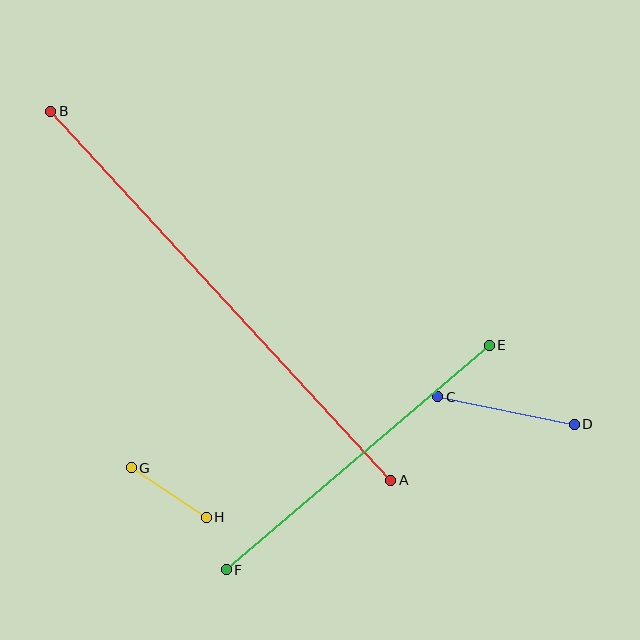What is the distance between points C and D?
The distance is approximately 139 pixels.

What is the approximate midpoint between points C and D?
The midpoint is at approximately (506, 411) pixels.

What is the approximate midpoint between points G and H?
The midpoint is at approximately (169, 493) pixels.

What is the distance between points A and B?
The distance is approximately 502 pixels.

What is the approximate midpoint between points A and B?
The midpoint is at approximately (221, 296) pixels.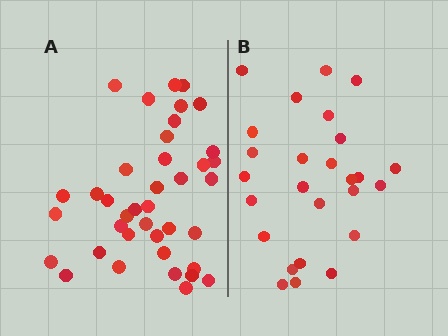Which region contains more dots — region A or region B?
Region A (the left region) has more dots.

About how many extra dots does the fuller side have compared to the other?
Region A has approximately 15 more dots than region B.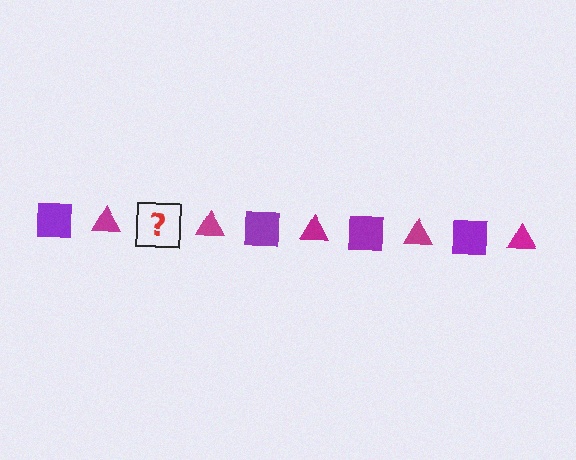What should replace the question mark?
The question mark should be replaced with a purple square.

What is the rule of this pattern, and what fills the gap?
The rule is that the pattern alternates between purple square and magenta triangle. The gap should be filled with a purple square.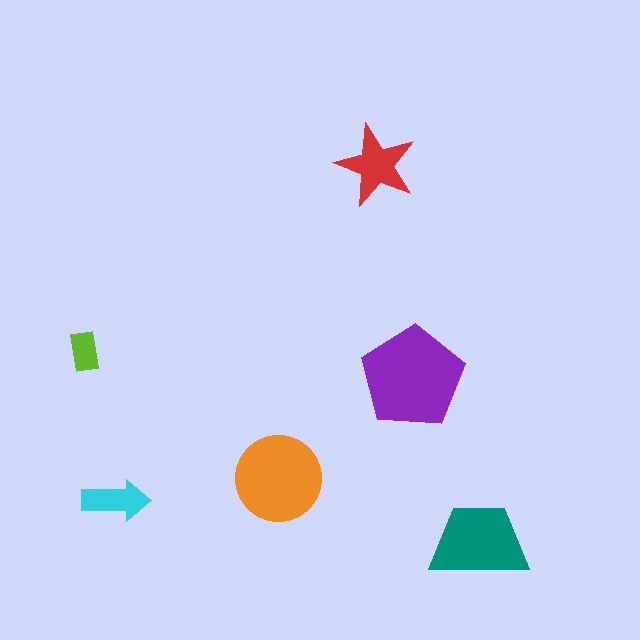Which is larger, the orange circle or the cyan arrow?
The orange circle.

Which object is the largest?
The purple pentagon.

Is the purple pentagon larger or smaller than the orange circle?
Larger.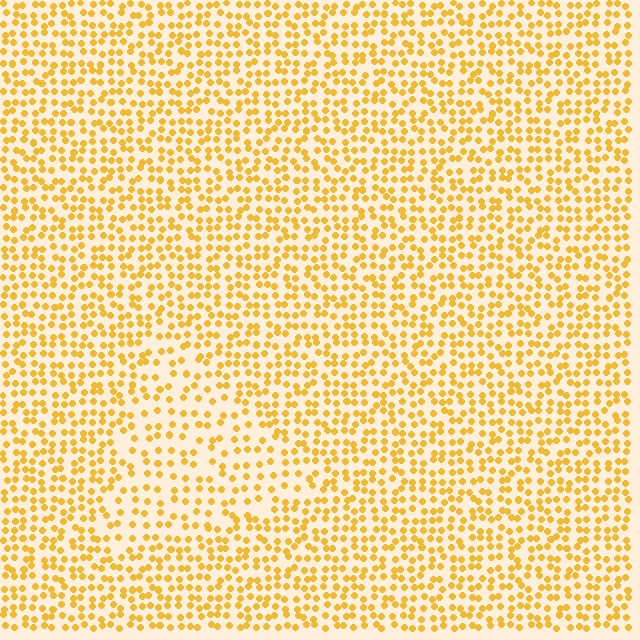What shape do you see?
I see a triangle.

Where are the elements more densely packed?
The elements are more densely packed outside the triangle boundary.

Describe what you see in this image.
The image contains small yellow elements arranged at two different densities. A triangle-shaped region is visible where the elements are less densely packed than the surrounding area.